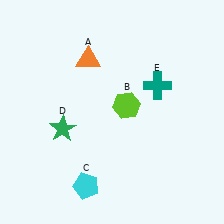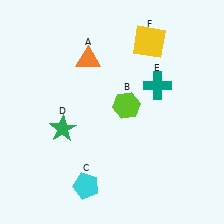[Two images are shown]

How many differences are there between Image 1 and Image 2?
There is 1 difference between the two images.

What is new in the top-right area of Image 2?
A yellow square (F) was added in the top-right area of Image 2.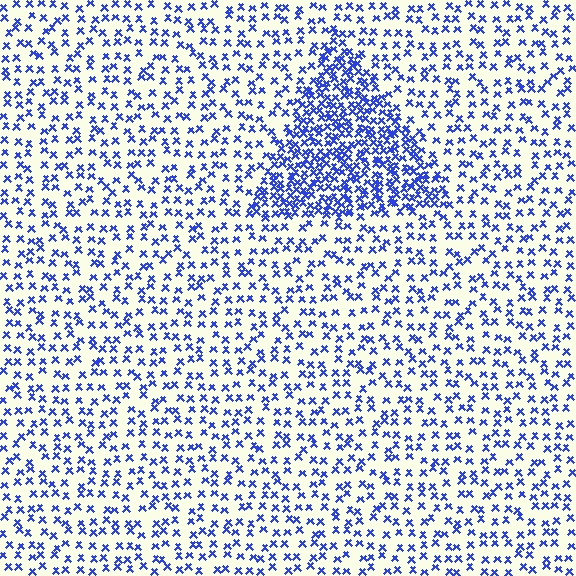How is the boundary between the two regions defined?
The boundary is defined by a change in element density (approximately 2.5x ratio). All elements are the same color, size, and shape.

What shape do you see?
I see a triangle.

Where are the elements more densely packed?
The elements are more densely packed inside the triangle boundary.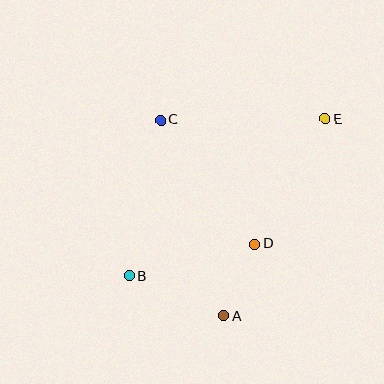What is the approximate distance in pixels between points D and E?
The distance between D and E is approximately 144 pixels.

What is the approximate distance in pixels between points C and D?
The distance between C and D is approximately 156 pixels.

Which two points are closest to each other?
Points A and D are closest to each other.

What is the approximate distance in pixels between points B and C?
The distance between B and C is approximately 159 pixels.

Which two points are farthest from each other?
Points B and E are farthest from each other.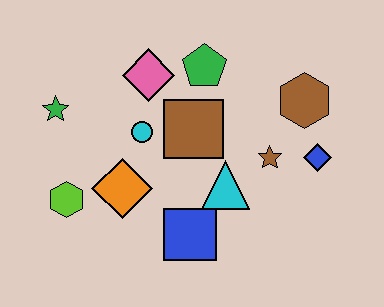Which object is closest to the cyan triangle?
The brown star is closest to the cyan triangle.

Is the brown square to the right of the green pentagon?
No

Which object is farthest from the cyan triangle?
The green star is farthest from the cyan triangle.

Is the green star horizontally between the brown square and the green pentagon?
No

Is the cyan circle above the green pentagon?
No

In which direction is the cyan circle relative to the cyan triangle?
The cyan circle is to the left of the cyan triangle.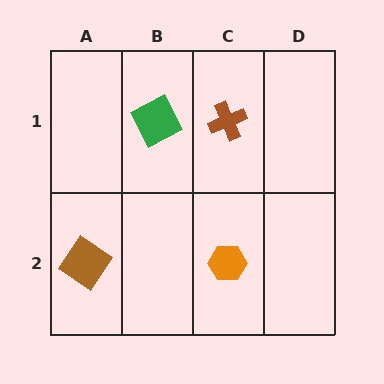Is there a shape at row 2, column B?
No, that cell is empty.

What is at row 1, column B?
A green square.